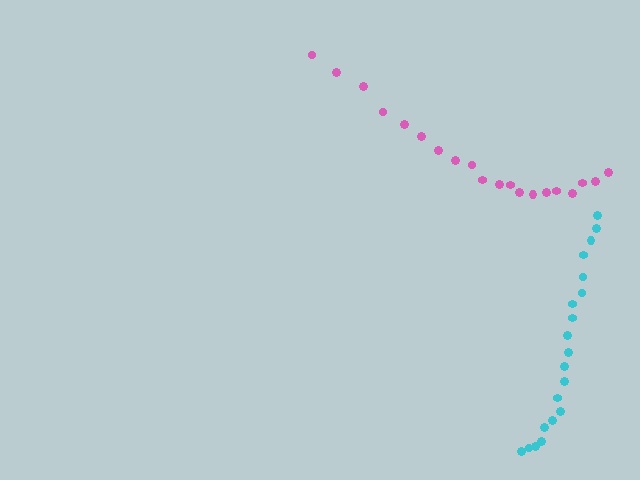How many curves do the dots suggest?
There are 2 distinct paths.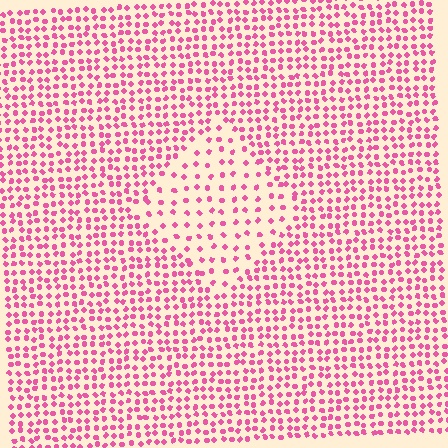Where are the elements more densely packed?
The elements are more densely packed outside the diamond boundary.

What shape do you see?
I see a diamond.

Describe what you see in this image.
The image contains small pink elements arranged at two different densities. A diamond-shaped region is visible where the elements are less densely packed than the surrounding area.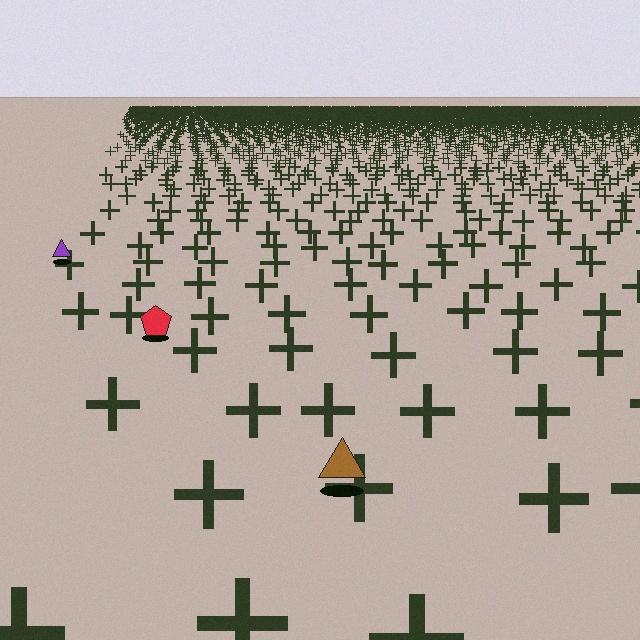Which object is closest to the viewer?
The brown triangle is closest. The texture marks near it are larger and more spread out.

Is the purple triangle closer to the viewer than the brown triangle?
No. The brown triangle is closer — you can tell from the texture gradient: the ground texture is coarser near it.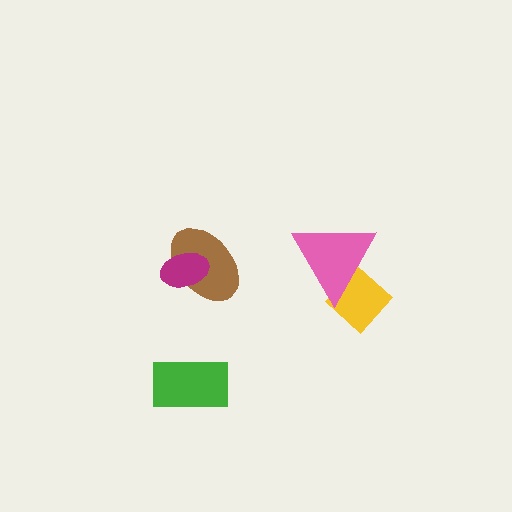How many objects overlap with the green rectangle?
0 objects overlap with the green rectangle.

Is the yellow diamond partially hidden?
Yes, it is partially covered by another shape.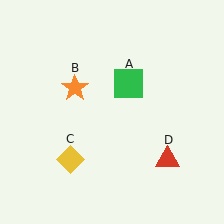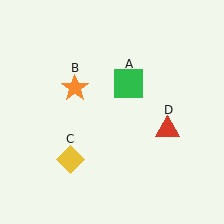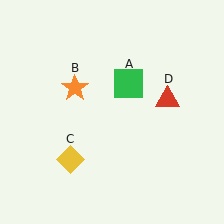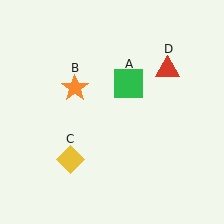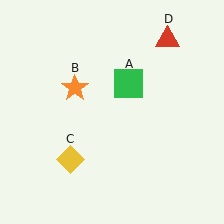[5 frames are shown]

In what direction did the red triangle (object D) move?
The red triangle (object D) moved up.